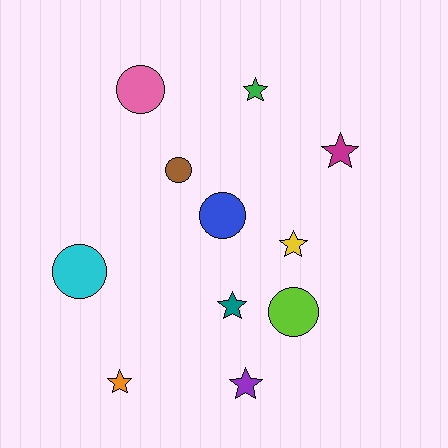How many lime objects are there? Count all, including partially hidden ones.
There is 1 lime object.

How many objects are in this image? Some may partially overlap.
There are 11 objects.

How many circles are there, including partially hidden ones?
There are 5 circles.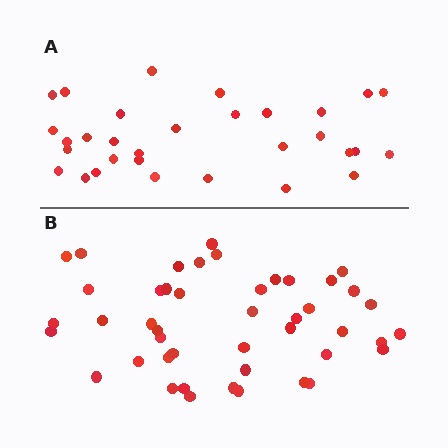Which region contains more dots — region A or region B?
Region B (the bottom region) has more dots.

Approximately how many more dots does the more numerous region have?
Region B has approximately 15 more dots than region A.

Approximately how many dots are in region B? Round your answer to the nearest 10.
About 40 dots. (The exact count is 45, which rounds to 40.)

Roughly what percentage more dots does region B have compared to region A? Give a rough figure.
About 45% more.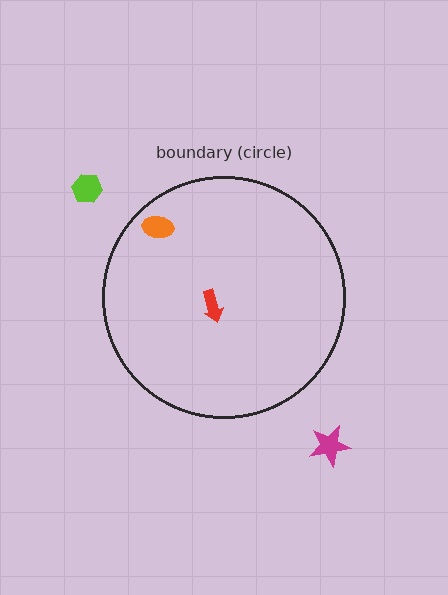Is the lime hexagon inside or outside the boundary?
Outside.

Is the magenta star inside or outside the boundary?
Outside.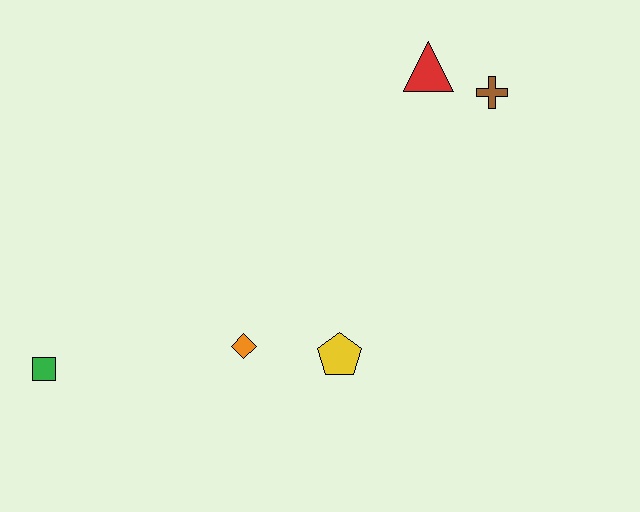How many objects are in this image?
There are 5 objects.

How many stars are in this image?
There are no stars.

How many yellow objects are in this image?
There is 1 yellow object.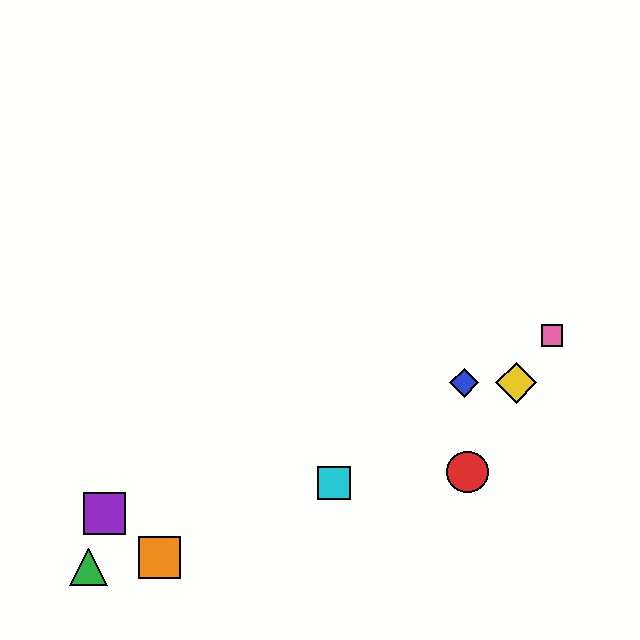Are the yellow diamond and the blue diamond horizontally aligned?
Yes, both are at y≈383.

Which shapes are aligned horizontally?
The blue diamond, the yellow diamond are aligned horizontally.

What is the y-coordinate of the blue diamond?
The blue diamond is at y≈383.